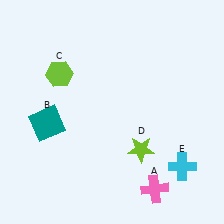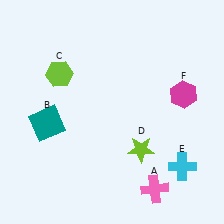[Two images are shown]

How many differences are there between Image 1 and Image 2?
There is 1 difference between the two images.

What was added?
A magenta hexagon (F) was added in Image 2.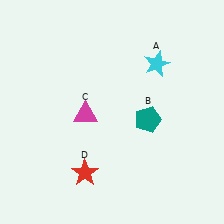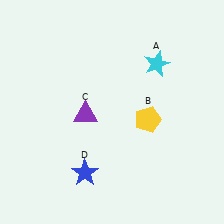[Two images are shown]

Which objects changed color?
B changed from teal to yellow. C changed from magenta to purple. D changed from red to blue.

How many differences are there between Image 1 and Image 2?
There are 3 differences between the two images.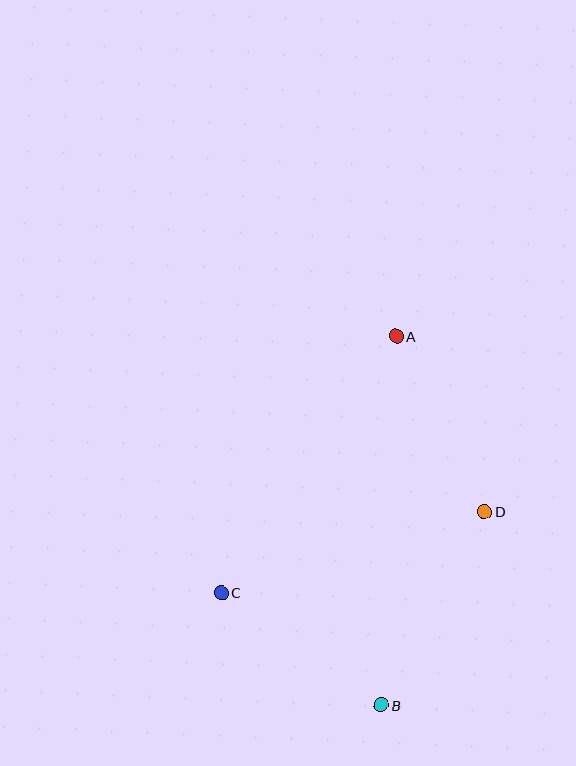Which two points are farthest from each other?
Points A and B are farthest from each other.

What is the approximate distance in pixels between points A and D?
The distance between A and D is approximately 196 pixels.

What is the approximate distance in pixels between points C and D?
The distance between C and D is approximately 275 pixels.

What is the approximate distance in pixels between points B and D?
The distance between B and D is approximately 219 pixels.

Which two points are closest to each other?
Points B and C are closest to each other.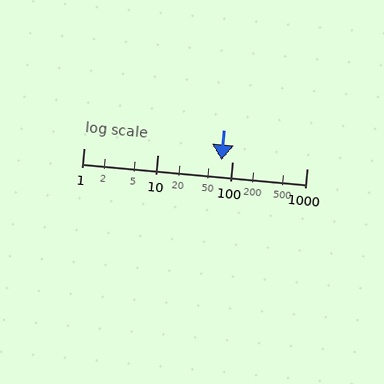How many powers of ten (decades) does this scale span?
The scale spans 3 decades, from 1 to 1000.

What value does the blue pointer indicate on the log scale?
The pointer indicates approximately 71.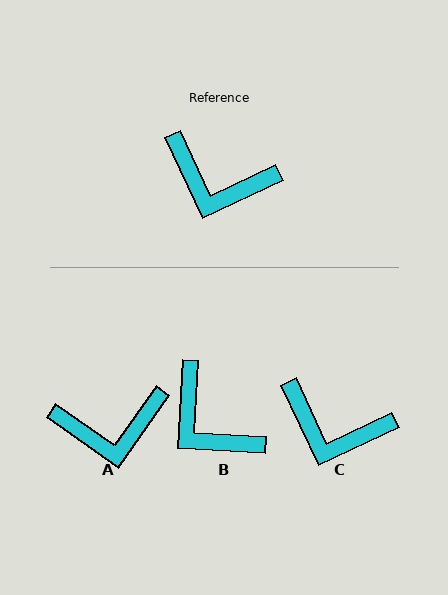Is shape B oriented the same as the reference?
No, it is off by about 29 degrees.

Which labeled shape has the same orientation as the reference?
C.